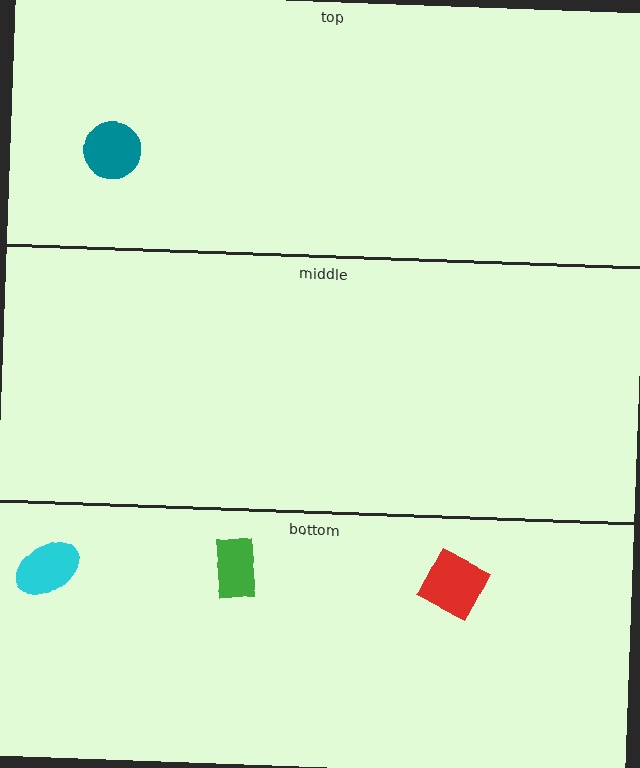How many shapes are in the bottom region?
3.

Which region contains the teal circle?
The top region.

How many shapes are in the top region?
1.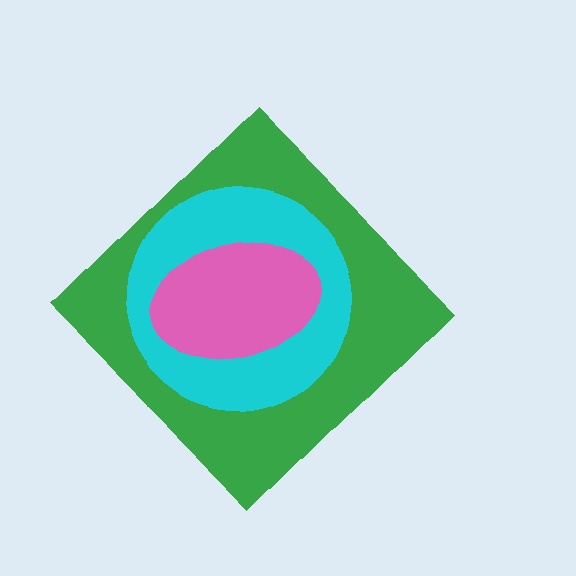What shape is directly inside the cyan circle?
The pink ellipse.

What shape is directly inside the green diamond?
The cyan circle.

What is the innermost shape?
The pink ellipse.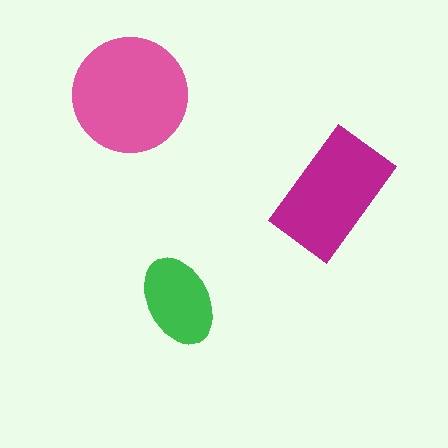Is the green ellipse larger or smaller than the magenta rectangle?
Smaller.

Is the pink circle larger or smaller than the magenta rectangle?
Larger.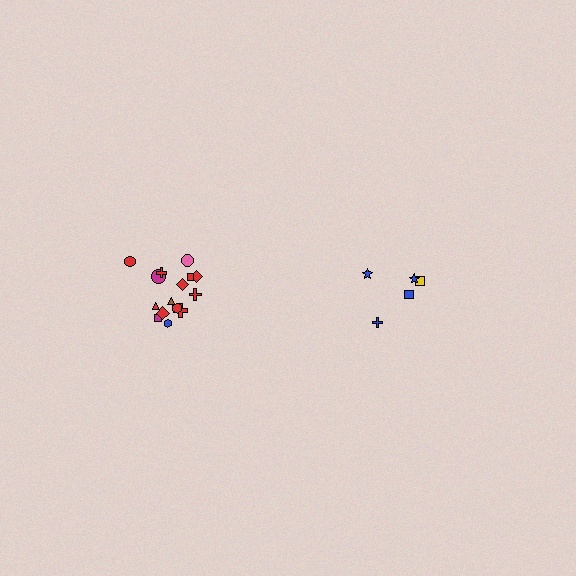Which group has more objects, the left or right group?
The left group.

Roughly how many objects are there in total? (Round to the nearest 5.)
Roughly 20 objects in total.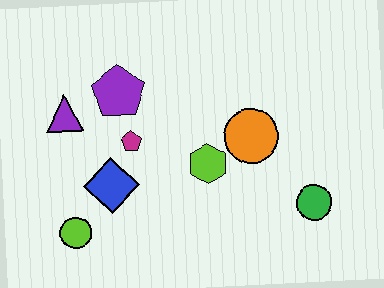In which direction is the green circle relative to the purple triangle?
The green circle is to the right of the purple triangle.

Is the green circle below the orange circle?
Yes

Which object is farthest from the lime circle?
The green circle is farthest from the lime circle.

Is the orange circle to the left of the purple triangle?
No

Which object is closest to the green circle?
The orange circle is closest to the green circle.